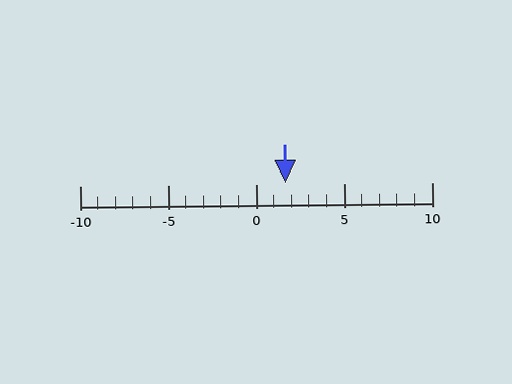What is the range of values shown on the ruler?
The ruler shows values from -10 to 10.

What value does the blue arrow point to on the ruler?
The blue arrow points to approximately 2.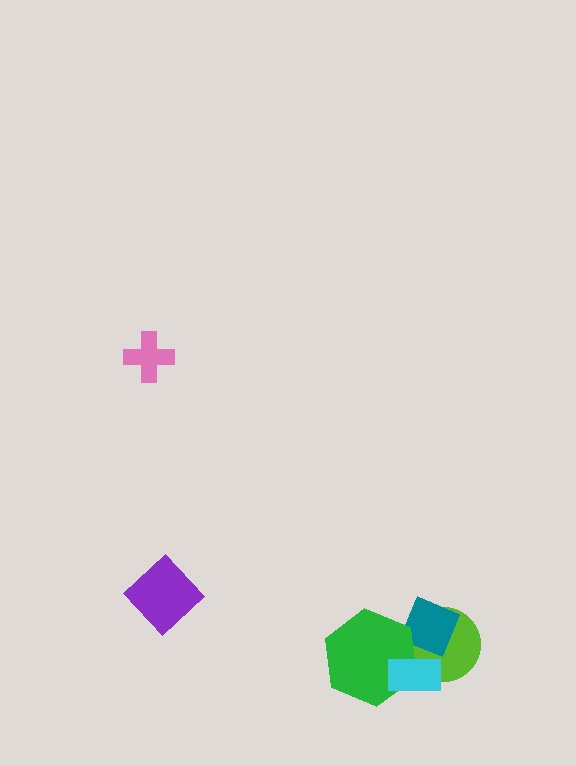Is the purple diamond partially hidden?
No, no other shape covers it.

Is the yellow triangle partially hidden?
Yes, it is partially covered by another shape.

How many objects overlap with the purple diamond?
0 objects overlap with the purple diamond.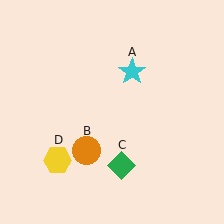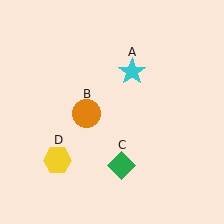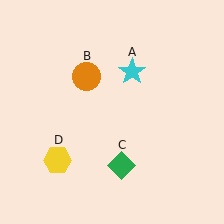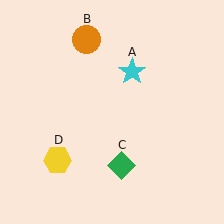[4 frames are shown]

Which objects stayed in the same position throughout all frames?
Cyan star (object A) and green diamond (object C) and yellow hexagon (object D) remained stationary.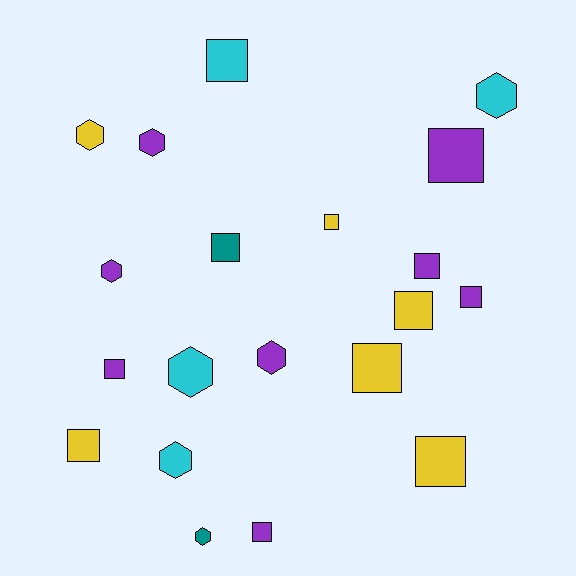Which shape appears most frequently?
Square, with 12 objects.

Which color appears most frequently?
Purple, with 8 objects.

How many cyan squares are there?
There is 1 cyan square.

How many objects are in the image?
There are 20 objects.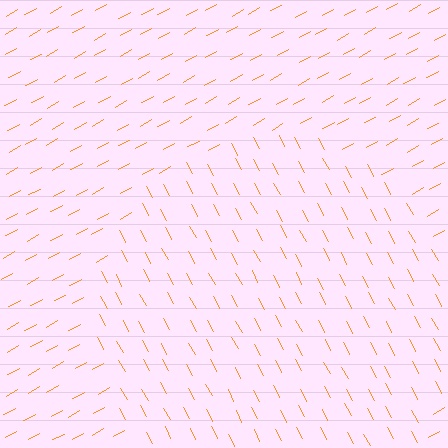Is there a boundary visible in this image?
Yes, there is a texture boundary formed by a change in line orientation.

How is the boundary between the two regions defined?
The boundary is defined purely by a change in line orientation (approximately 89 degrees difference). All lines are the same color and thickness.